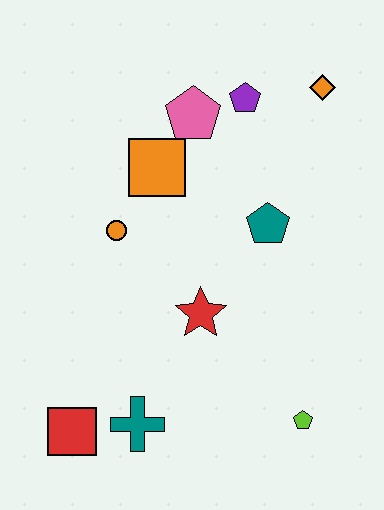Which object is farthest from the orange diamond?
The red square is farthest from the orange diamond.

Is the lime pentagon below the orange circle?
Yes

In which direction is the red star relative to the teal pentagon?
The red star is below the teal pentagon.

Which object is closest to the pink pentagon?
The purple pentagon is closest to the pink pentagon.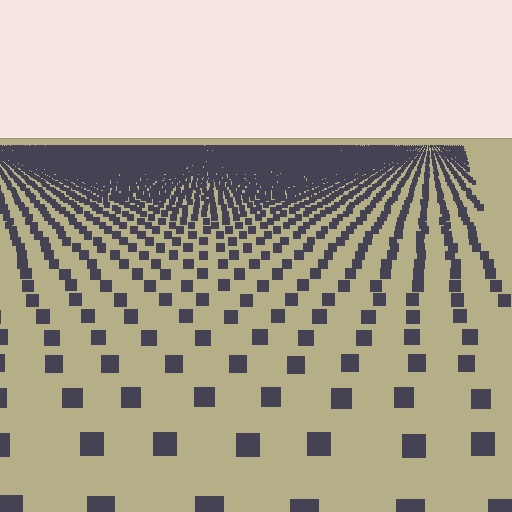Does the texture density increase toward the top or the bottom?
Density increases toward the top.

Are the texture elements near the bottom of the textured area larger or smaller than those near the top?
Larger. Near the bottom, elements are closer to the viewer and appear at a bigger on-screen size.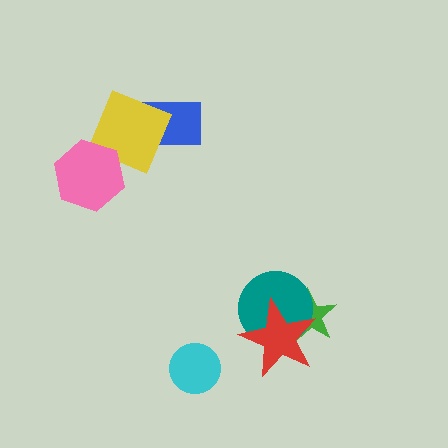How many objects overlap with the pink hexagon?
1 object overlaps with the pink hexagon.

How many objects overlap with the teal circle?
2 objects overlap with the teal circle.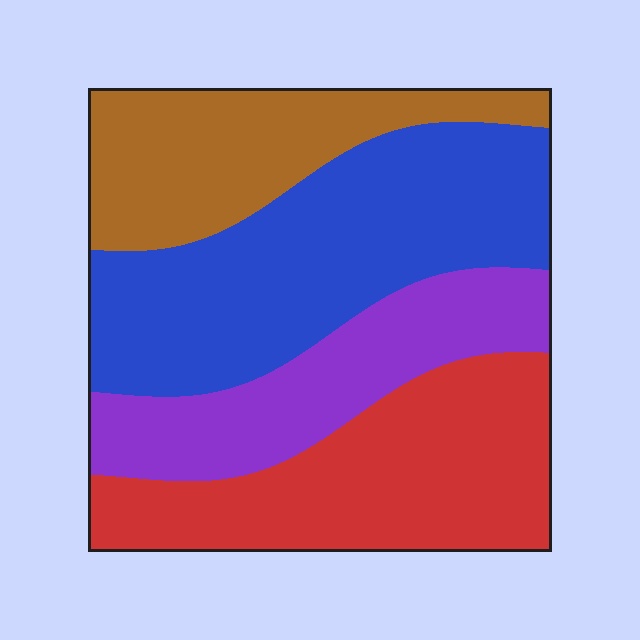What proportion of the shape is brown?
Brown covers around 20% of the shape.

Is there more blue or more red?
Blue.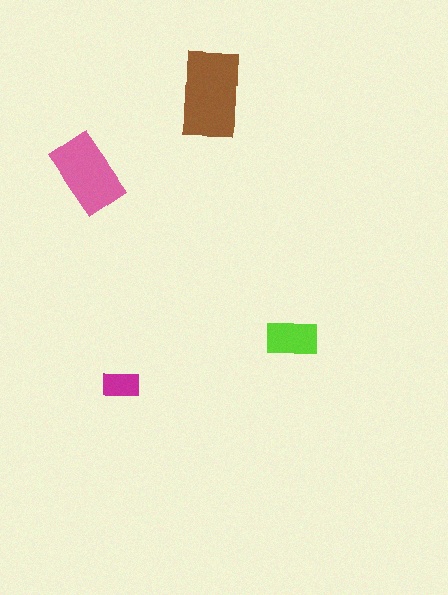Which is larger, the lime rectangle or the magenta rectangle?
The lime one.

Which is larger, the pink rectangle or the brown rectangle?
The brown one.